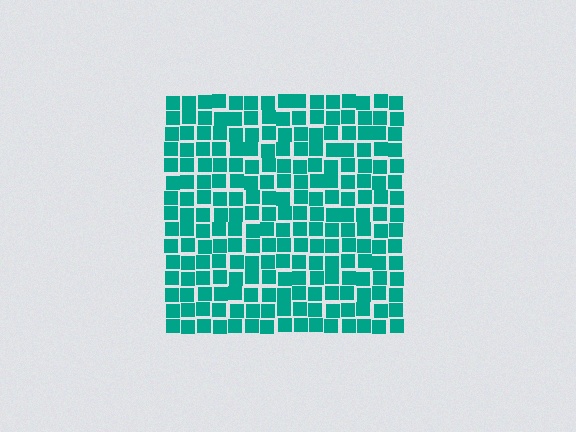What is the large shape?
The large shape is a square.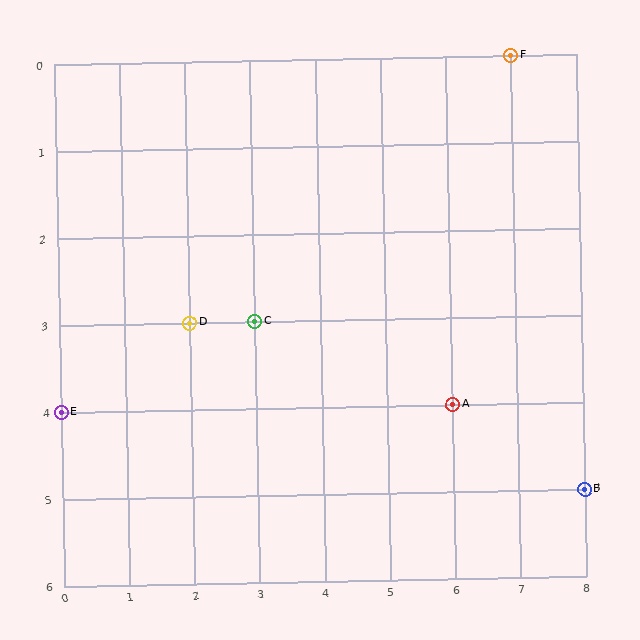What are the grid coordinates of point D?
Point D is at grid coordinates (2, 3).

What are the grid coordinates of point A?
Point A is at grid coordinates (6, 4).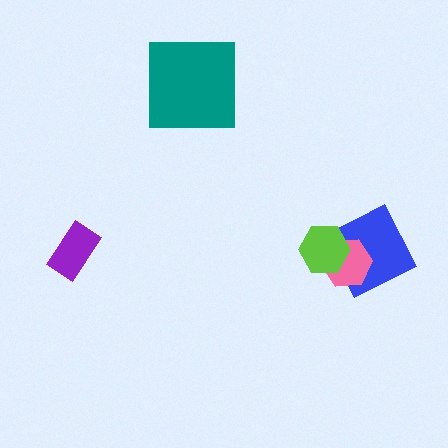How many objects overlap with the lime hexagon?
2 objects overlap with the lime hexagon.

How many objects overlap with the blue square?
2 objects overlap with the blue square.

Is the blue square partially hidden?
Yes, it is partially covered by another shape.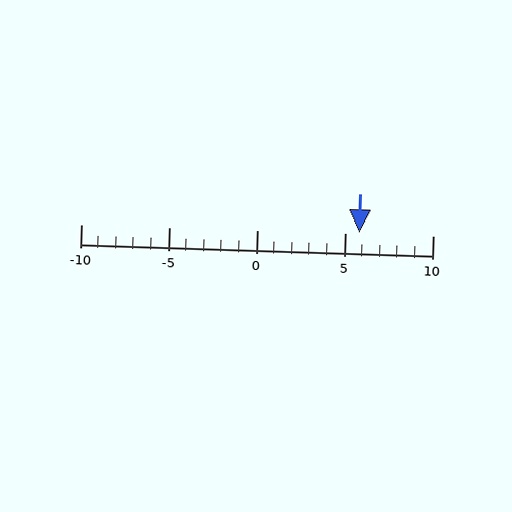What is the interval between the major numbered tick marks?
The major tick marks are spaced 5 units apart.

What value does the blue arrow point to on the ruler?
The blue arrow points to approximately 6.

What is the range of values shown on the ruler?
The ruler shows values from -10 to 10.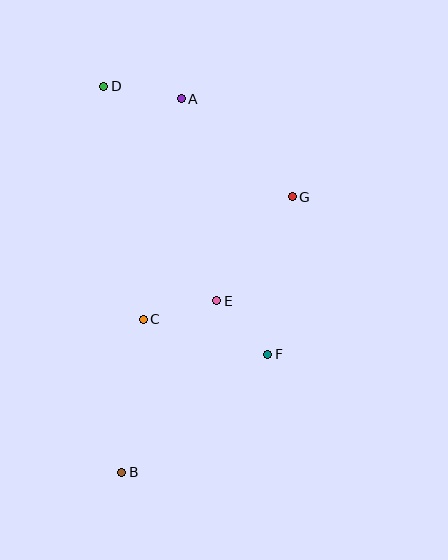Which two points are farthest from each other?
Points B and D are farthest from each other.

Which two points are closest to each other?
Points E and F are closest to each other.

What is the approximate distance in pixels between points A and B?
The distance between A and B is approximately 378 pixels.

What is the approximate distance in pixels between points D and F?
The distance between D and F is approximately 314 pixels.